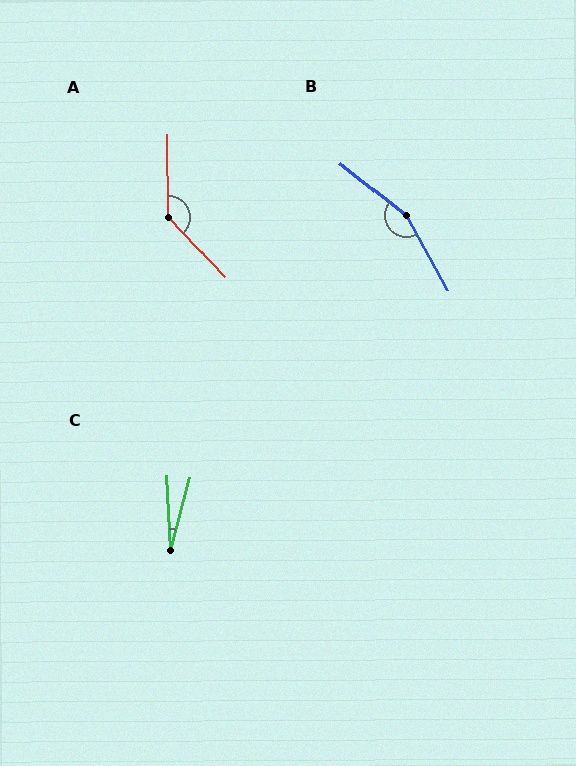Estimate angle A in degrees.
Approximately 137 degrees.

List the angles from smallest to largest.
C (17°), A (137°), B (157°).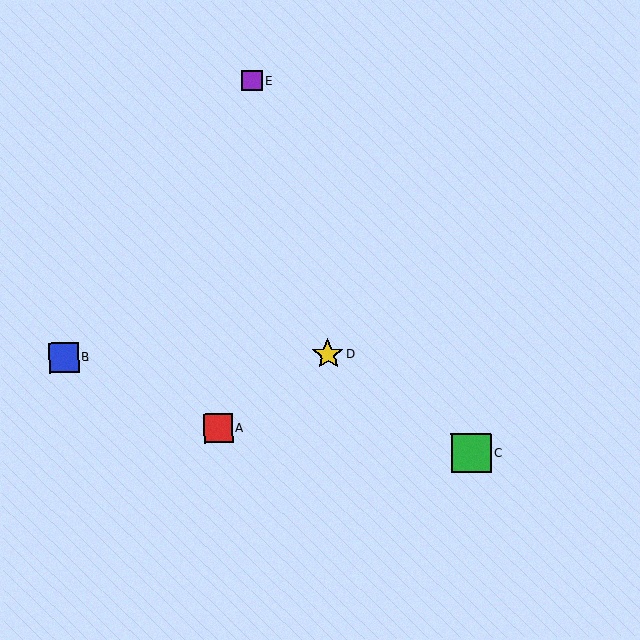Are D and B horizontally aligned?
Yes, both are at y≈354.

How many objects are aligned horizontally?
2 objects (B, D) are aligned horizontally.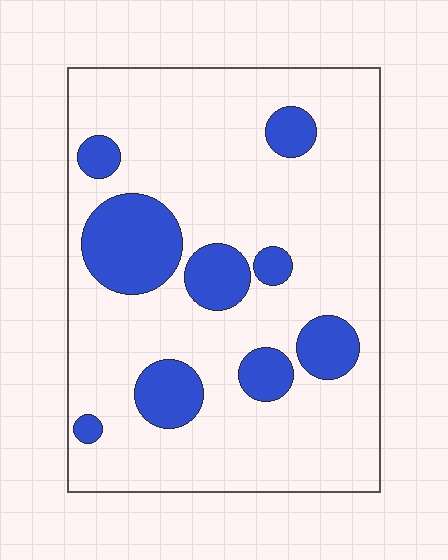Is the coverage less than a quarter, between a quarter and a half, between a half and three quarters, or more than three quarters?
Less than a quarter.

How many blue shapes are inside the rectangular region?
9.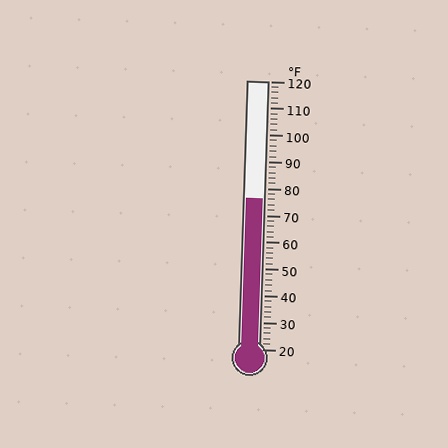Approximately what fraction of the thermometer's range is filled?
The thermometer is filled to approximately 55% of its range.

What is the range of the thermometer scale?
The thermometer scale ranges from 20°F to 120°F.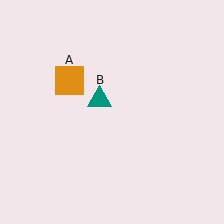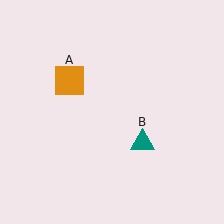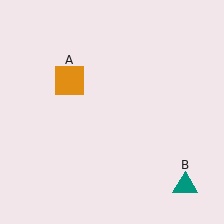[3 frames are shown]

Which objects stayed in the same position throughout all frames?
Orange square (object A) remained stationary.